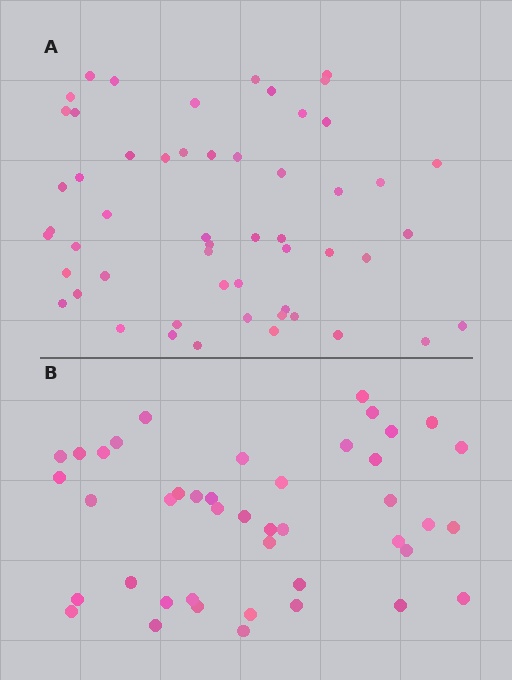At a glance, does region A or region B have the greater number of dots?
Region A (the top region) has more dots.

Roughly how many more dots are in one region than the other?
Region A has roughly 12 or so more dots than region B.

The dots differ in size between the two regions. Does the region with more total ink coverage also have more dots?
No. Region B has more total ink coverage because its dots are larger, but region A actually contains more individual dots. Total area can be misleading — the number of items is what matters here.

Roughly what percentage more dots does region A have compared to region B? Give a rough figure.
About 25% more.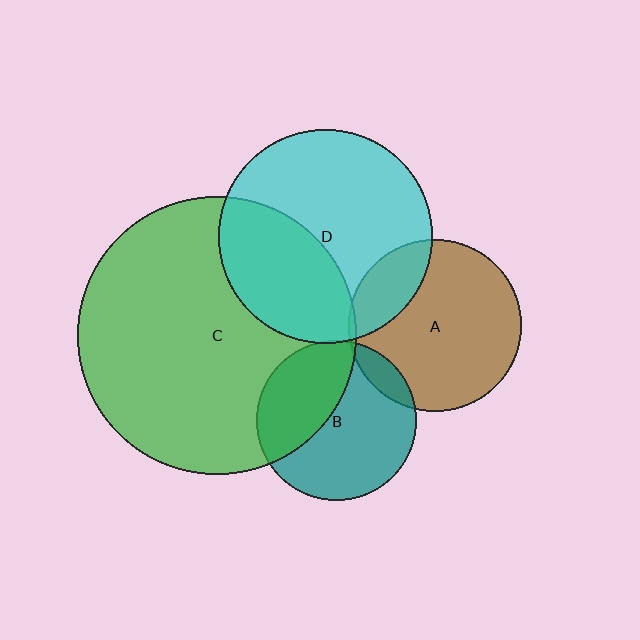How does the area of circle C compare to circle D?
Approximately 1.7 times.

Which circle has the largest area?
Circle C (green).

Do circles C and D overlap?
Yes.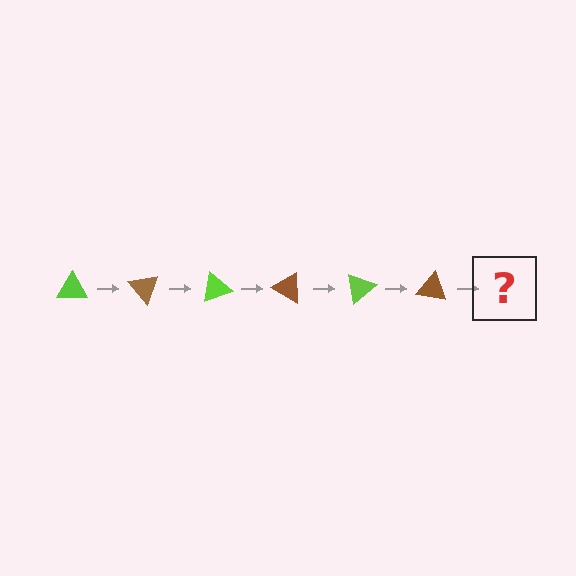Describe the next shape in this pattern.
It should be a lime triangle, rotated 300 degrees from the start.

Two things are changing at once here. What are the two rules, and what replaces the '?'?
The two rules are that it rotates 50 degrees each step and the color cycles through lime and brown. The '?' should be a lime triangle, rotated 300 degrees from the start.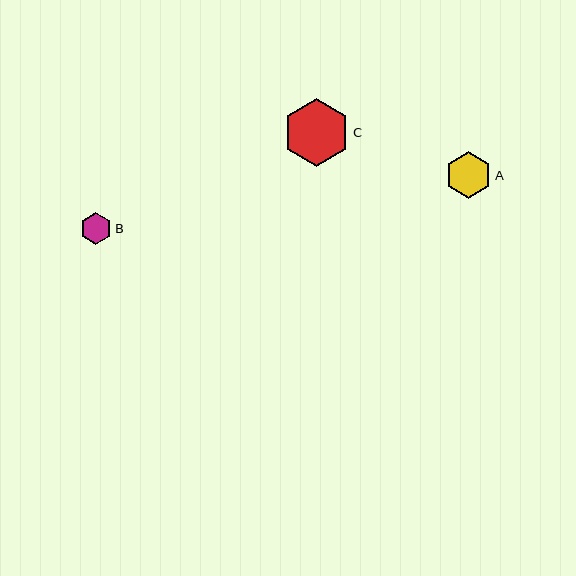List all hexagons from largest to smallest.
From largest to smallest: C, A, B.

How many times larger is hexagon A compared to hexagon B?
Hexagon A is approximately 1.5 times the size of hexagon B.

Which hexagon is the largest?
Hexagon C is the largest with a size of approximately 68 pixels.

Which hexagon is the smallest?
Hexagon B is the smallest with a size of approximately 32 pixels.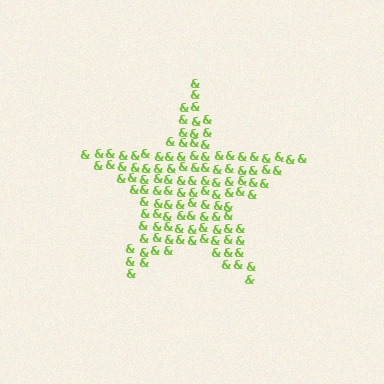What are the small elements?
The small elements are ampersands.